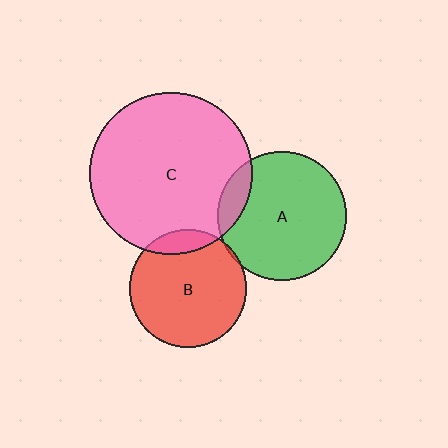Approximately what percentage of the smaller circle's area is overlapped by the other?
Approximately 10%.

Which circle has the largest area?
Circle C (pink).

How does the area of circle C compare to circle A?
Approximately 1.6 times.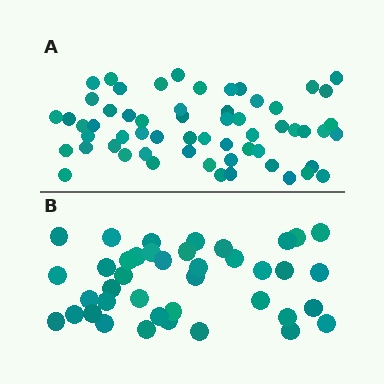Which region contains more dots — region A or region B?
Region A (the top region) has more dots.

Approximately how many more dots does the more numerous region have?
Region A has approximately 20 more dots than region B.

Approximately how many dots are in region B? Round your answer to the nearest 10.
About 40 dots.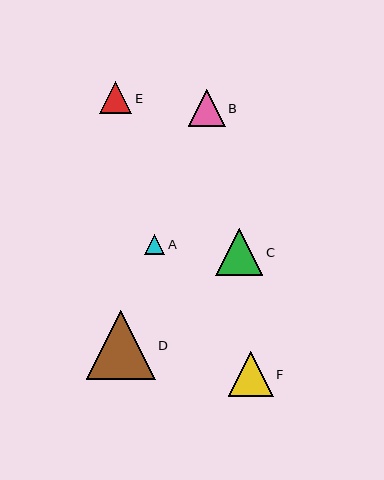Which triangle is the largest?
Triangle D is the largest with a size of approximately 69 pixels.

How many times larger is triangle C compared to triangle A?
Triangle C is approximately 2.3 times the size of triangle A.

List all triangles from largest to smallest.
From largest to smallest: D, C, F, B, E, A.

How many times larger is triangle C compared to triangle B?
Triangle C is approximately 1.3 times the size of triangle B.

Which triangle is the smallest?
Triangle A is the smallest with a size of approximately 21 pixels.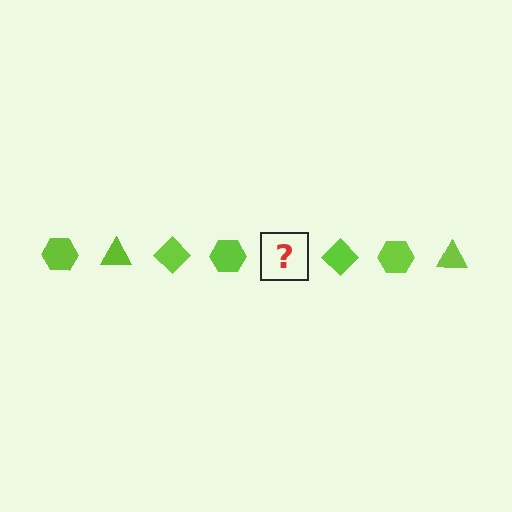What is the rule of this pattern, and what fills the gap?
The rule is that the pattern cycles through hexagon, triangle, diamond shapes in lime. The gap should be filled with a lime triangle.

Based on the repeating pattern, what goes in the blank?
The blank should be a lime triangle.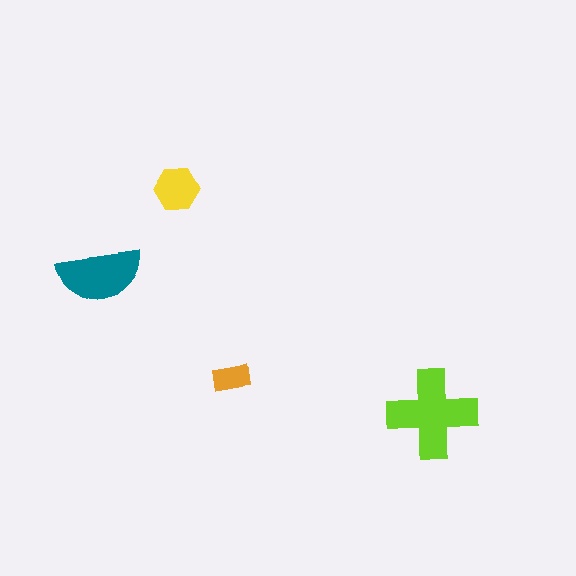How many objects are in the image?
There are 4 objects in the image.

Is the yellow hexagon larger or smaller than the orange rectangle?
Larger.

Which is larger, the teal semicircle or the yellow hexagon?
The teal semicircle.